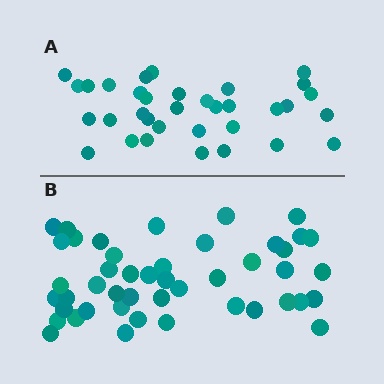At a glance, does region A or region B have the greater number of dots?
Region B (the bottom region) has more dots.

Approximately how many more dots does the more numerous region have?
Region B has roughly 12 or so more dots than region A.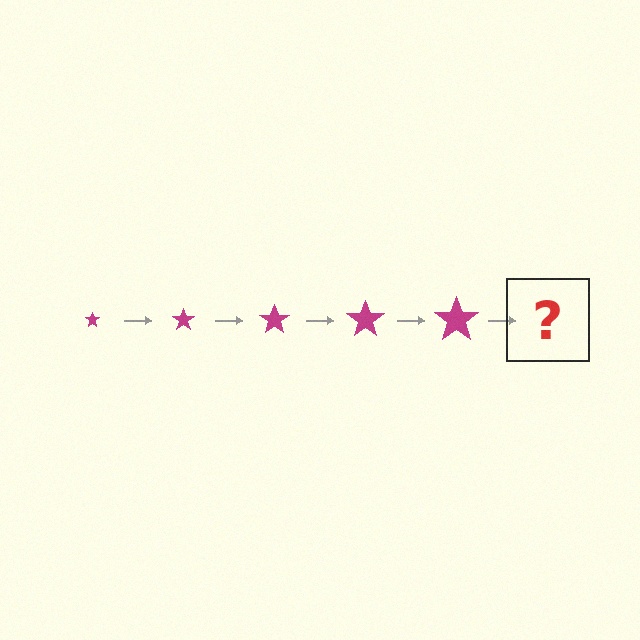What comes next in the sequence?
The next element should be a magenta star, larger than the previous one.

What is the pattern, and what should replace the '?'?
The pattern is that the star gets progressively larger each step. The '?' should be a magenta star, larger than the previous one.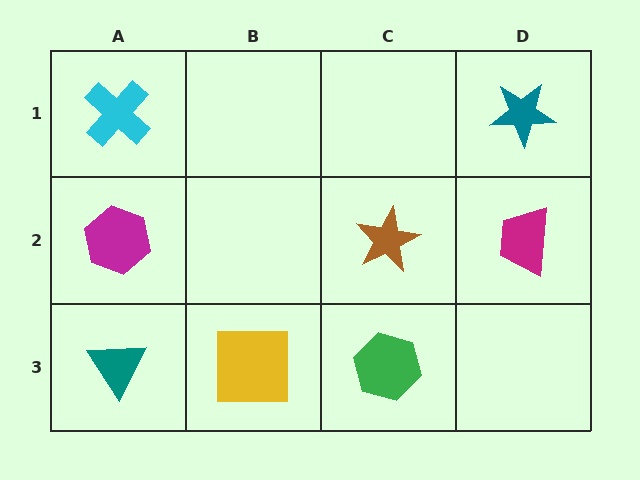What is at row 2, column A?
A magenta hexagon.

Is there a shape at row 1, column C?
No, that cell is empty.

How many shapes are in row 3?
3 shapes.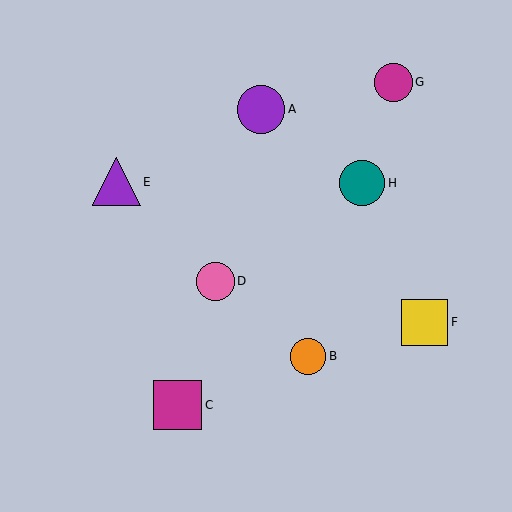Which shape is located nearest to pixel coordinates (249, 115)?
The purple circle (labeled A) at (261, 109) is nearest to that location.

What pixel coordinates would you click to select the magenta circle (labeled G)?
Click at (393, 82) to select the magenta circle G.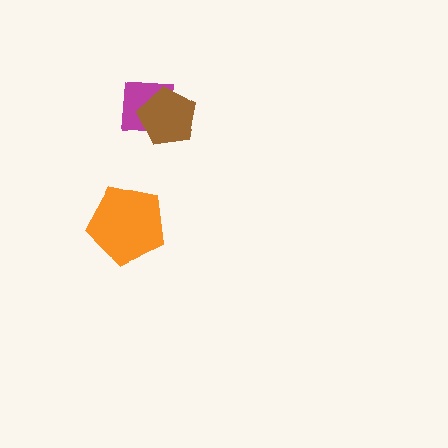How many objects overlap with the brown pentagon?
1 object overlaps with the brown pentagon.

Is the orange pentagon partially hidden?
No, no other shape covers it.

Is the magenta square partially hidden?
Yes, it is partially covered by another shape.